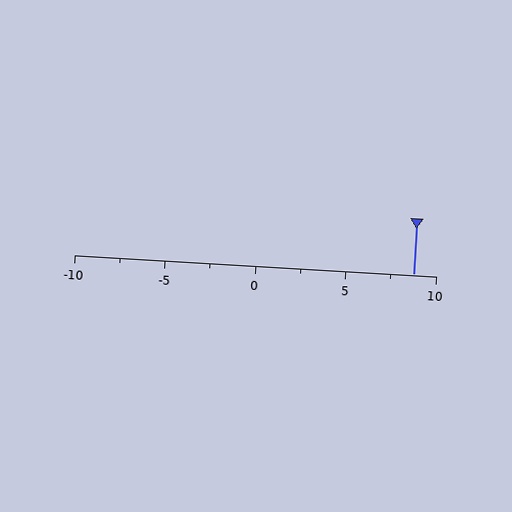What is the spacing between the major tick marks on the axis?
The major ticks are spaced 5 apart.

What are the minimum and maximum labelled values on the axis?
The axis runs from -10 to 10.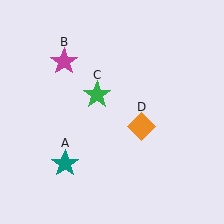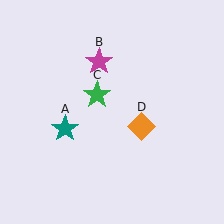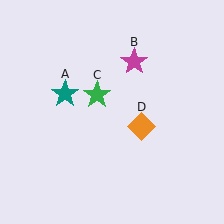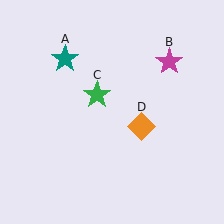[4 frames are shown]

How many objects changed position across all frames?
2 objects changed position: teal star (object A), magenta star (object B).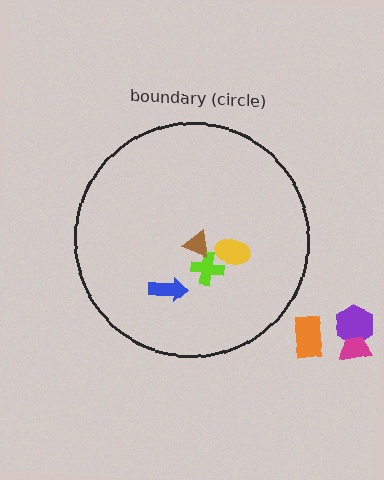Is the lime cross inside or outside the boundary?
Inside.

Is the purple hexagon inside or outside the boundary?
Outside.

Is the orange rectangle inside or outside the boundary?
Outside.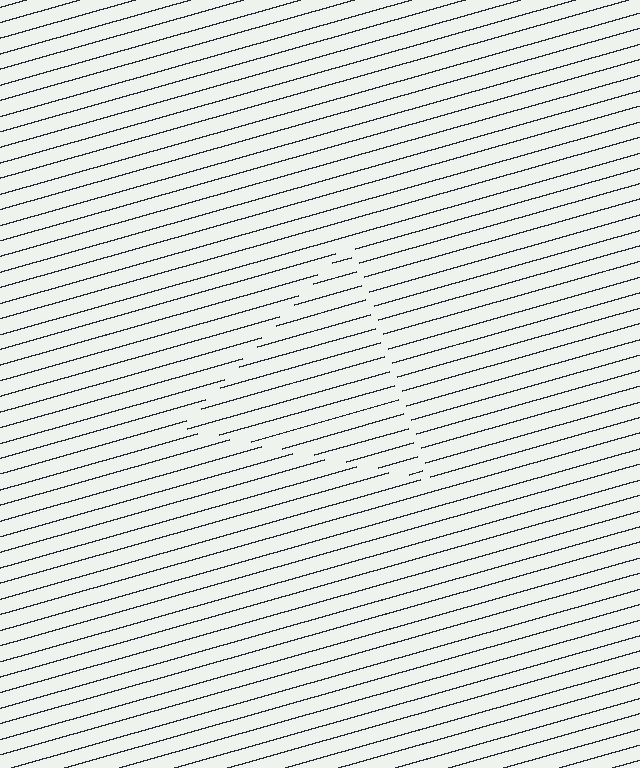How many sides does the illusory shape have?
3 sides — the line-ends trace a triangle.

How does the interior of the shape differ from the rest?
The interior of the shape contains the same grating, shifted by half a period — the contour is defined by the phase discontinuity where line-ends from the inner and outer gratings abut.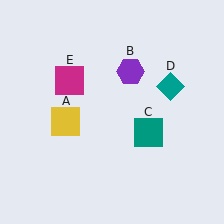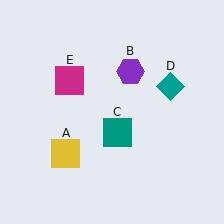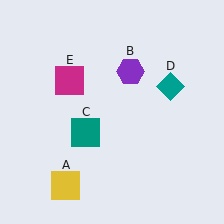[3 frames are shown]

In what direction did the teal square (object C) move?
The teal square (object C) moved left.